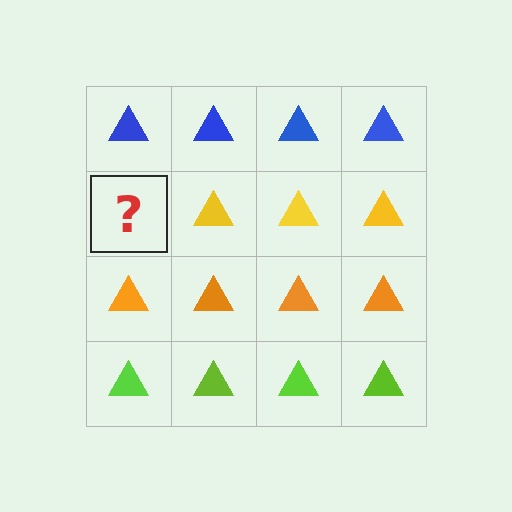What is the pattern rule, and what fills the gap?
The rule is that each row has a consistent color. The gap should be filled with a yellow triangle.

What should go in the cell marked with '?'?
The missing cell should contain a yellow triangle.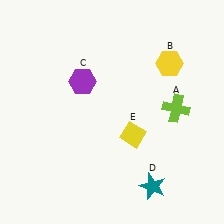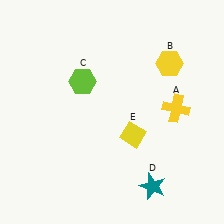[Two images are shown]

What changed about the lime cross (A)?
In Image 1, A is lime. In Image 2, it changed to yellow.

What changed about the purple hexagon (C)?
In Image 1, C is purple. In Image 2, it changed to lime.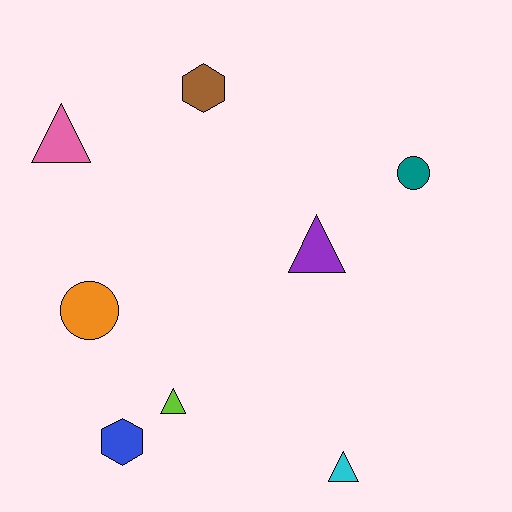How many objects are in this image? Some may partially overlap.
There are 8 objects.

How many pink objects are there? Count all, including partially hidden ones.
There is 1 pink object.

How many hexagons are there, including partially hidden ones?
There are 2 hexagons.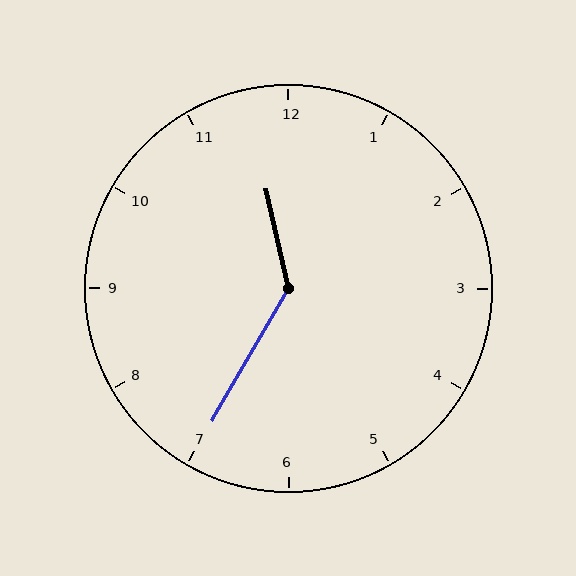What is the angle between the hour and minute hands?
Approximately 138 degrees.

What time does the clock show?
11:35.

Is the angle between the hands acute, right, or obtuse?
It is obtuse.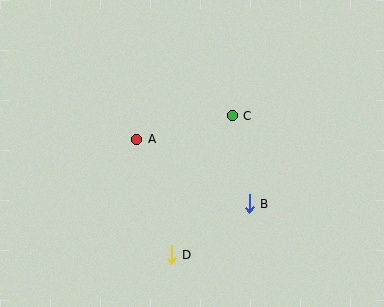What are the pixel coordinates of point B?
Point B is at (249, 204).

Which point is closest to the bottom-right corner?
Point B is closest to the bottom-right corner.